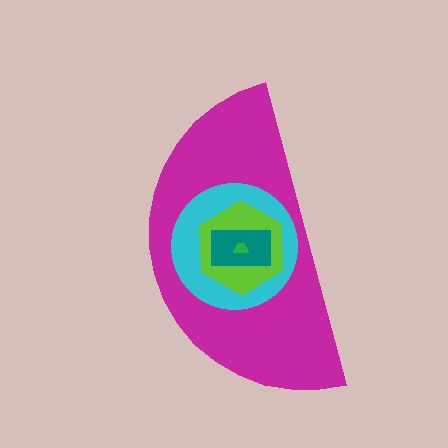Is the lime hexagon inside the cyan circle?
Yes.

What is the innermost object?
The green trapezoid.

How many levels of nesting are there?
5.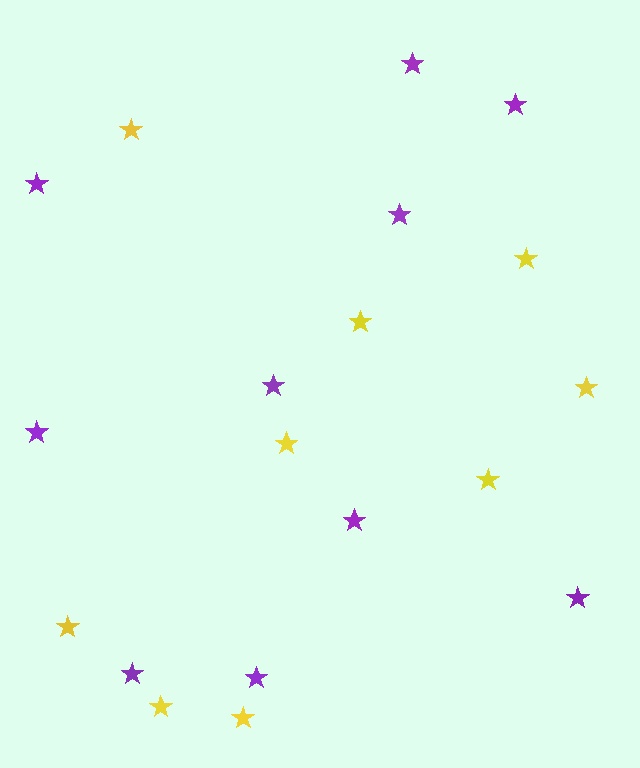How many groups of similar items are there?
There are 2 groups: one group of yellow stars (9) and one group of purple stars (10).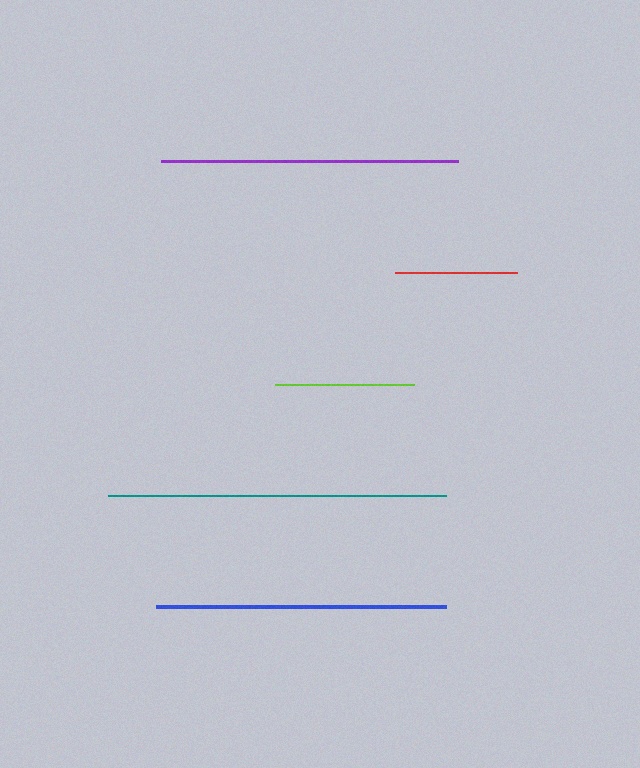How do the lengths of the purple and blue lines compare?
The purple and blue lines are approximately the same length.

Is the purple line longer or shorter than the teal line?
The teal line is longer than the purple line.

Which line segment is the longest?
The teal line is the longest at approximately 338 pixels.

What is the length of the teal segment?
The teal segment is approximately 338 pixels long.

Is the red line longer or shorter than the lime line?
The lime line is longer than the red line.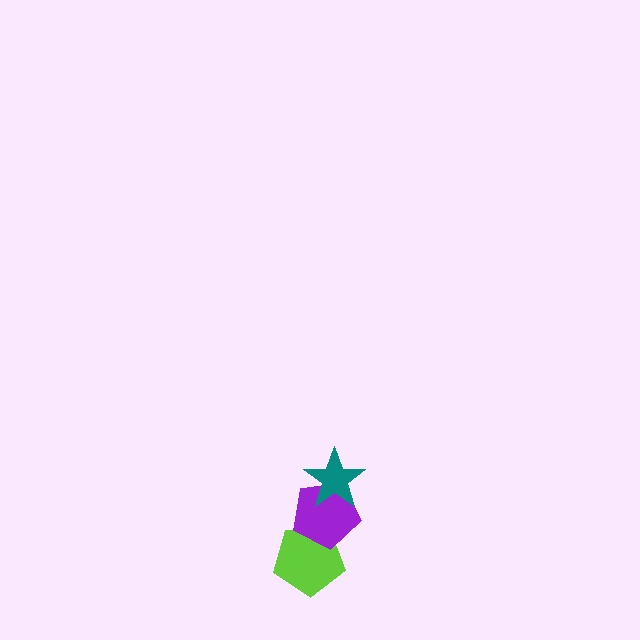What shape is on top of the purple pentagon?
The teal star is on top of the purple pentagon.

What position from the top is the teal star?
The teal star is 1st from the top.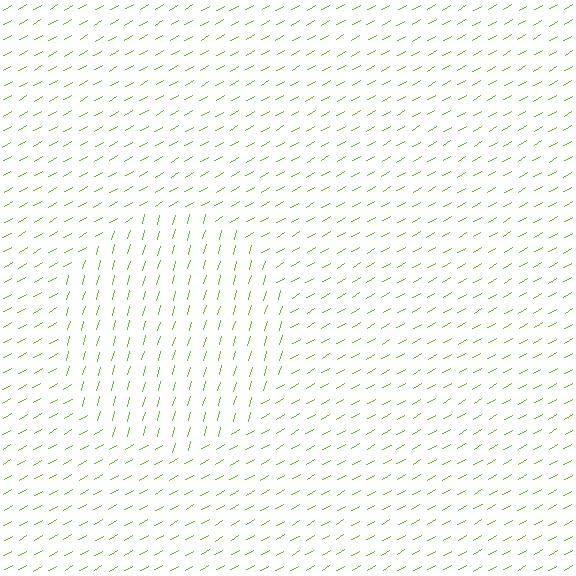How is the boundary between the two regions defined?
The boundary is defined purely by a change in line orientation (approximately 45 degrees difference). All lines are the same color and thickness.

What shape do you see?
I see a circle.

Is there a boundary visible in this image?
Yes, there is a texture boundary formed by a change in line orientation.